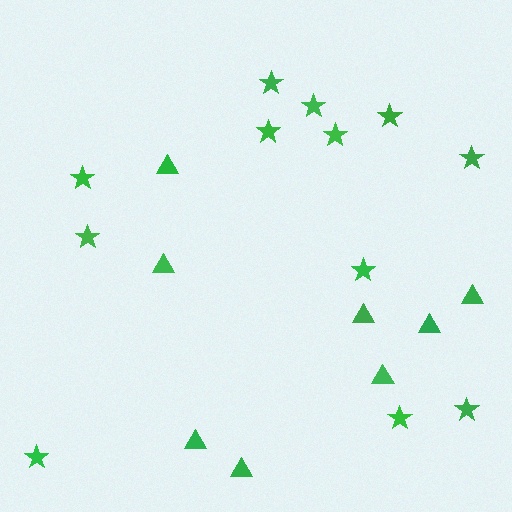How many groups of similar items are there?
There are 2 groups: one group of stars (12) and one group of triangles (8).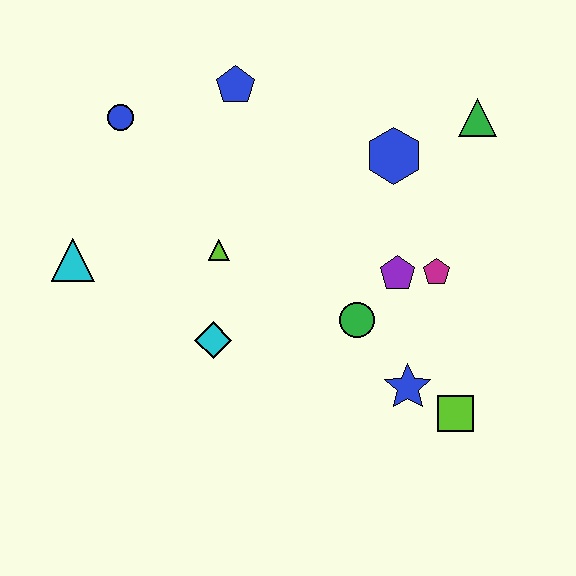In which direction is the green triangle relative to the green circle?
The green triangle is above the green circle.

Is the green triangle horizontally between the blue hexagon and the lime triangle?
No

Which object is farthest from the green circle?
The blue circle is farthest from the green circle.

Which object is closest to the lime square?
The blue star is closest to the lime square.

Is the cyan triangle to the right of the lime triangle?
No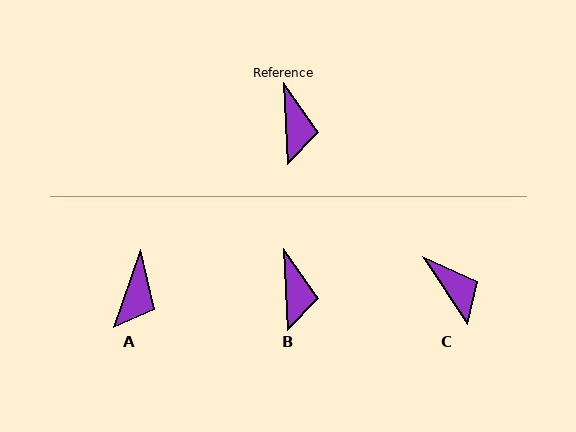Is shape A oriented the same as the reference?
No, it is off by about 22 degrees.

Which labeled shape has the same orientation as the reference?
B.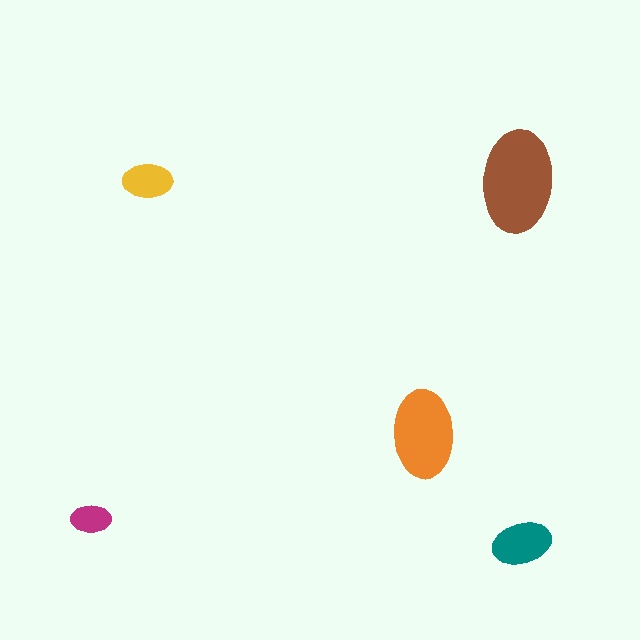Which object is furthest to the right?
The teal ellipse is rightmost.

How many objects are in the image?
There are 5 objects in the image.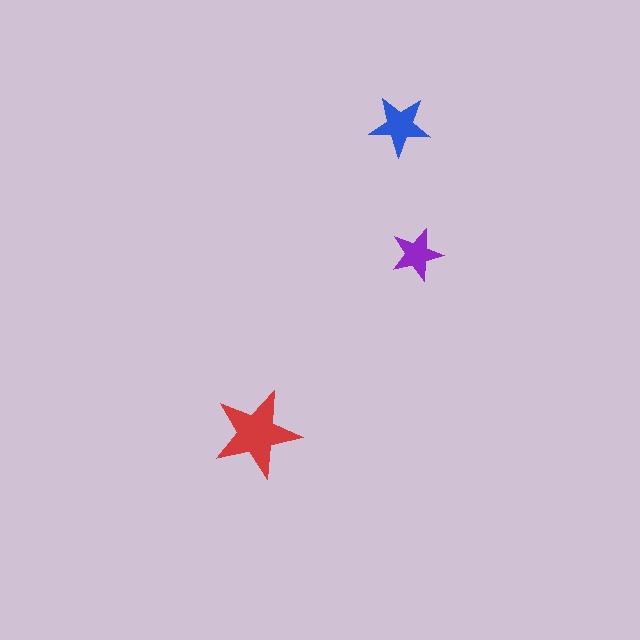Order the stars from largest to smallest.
the red one, the blue one, the purple one.